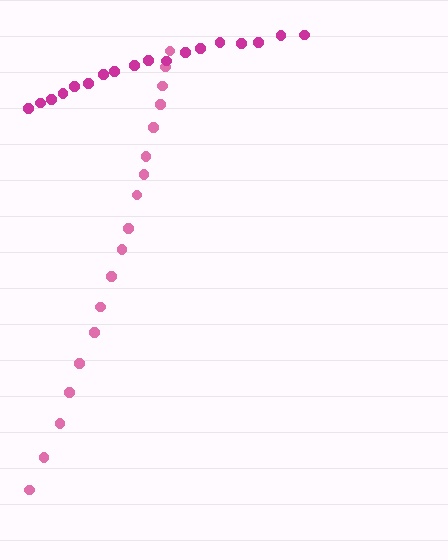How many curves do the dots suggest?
There are 2 distinct paths.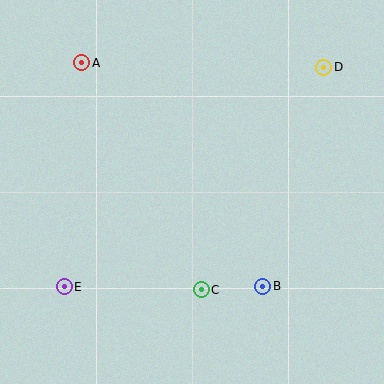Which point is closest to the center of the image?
Point C at (201, 290) is closest to the center.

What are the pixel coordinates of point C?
Point C is at (201, 290).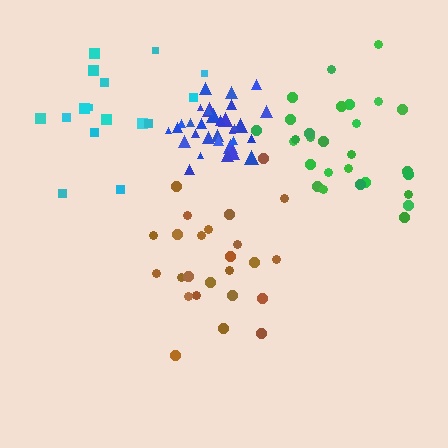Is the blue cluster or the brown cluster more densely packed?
Blue.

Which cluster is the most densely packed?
Blue.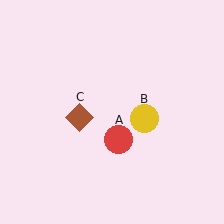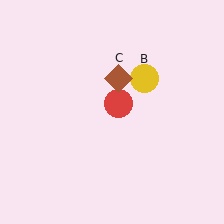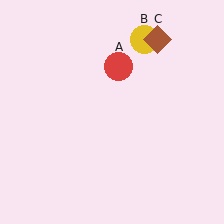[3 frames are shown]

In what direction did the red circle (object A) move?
The red circle (object A) moved up.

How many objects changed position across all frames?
3 objects changed position: red circle (object A), yellow circle (object B), brown diamond (object C).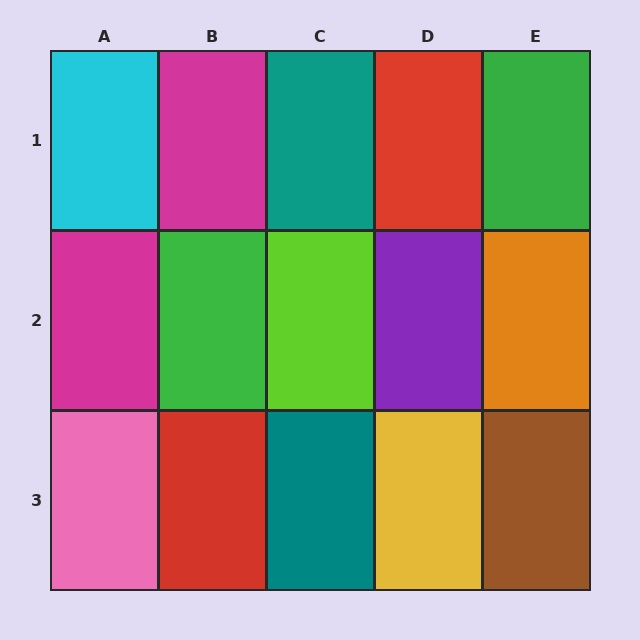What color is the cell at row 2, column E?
Orange.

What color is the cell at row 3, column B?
Red.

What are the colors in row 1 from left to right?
Cyan, magenta, teal, red, green.